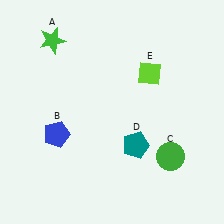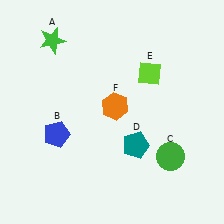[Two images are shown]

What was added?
An orange hexagon (F) was added in Image 2.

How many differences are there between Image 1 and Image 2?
There is 1 difference between the two images.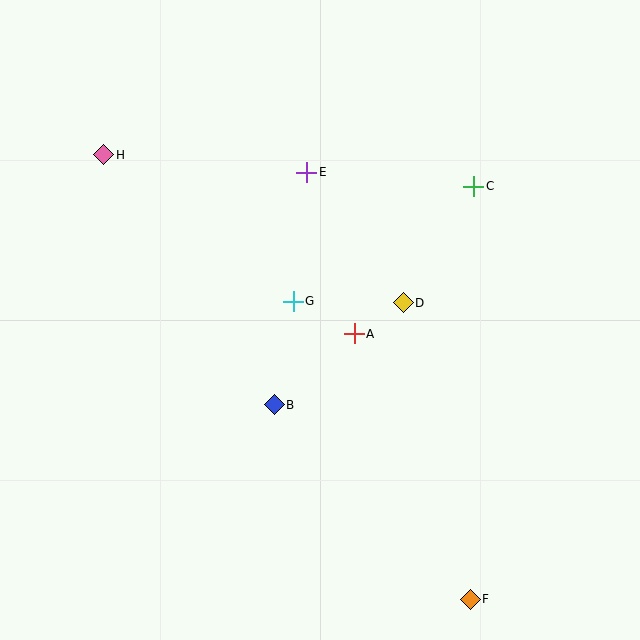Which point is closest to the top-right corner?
Point C is closest to the top-right corner.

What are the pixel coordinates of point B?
Point B is at (274, 405).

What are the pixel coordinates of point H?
Point H is at (104, 155).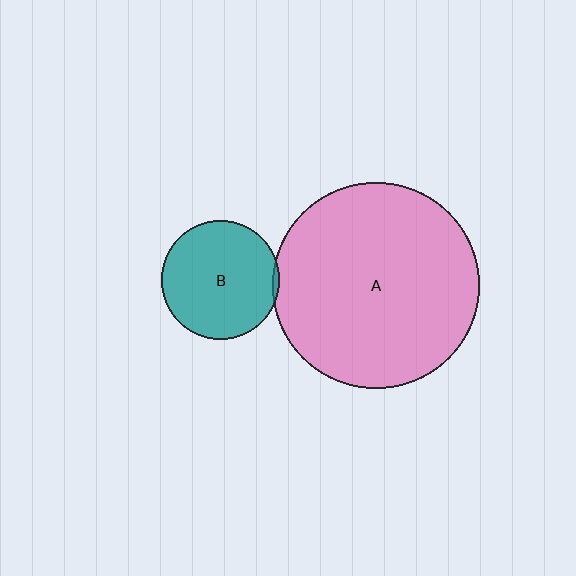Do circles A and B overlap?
Yes.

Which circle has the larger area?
Circle A (pink).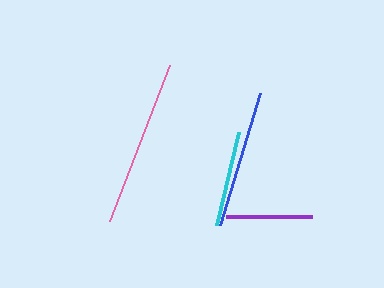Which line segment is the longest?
The pink line is the longest at approximately 168 pixels.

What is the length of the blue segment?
The blue segment is approximately 138 pixels long.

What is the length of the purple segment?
The purple segment is approximately 85 pixels long.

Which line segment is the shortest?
The purple line is the shortest at approximately 85 pixels.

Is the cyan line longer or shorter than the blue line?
The blue line is longer than the cyan line.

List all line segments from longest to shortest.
From longest to shortest: pink, blue, cyan, purple.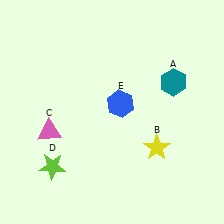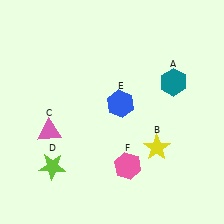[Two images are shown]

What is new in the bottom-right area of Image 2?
A pink hexagon (F) was added in the bottom-right area of Image 2.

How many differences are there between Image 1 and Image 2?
There is 1 difference between the two images.